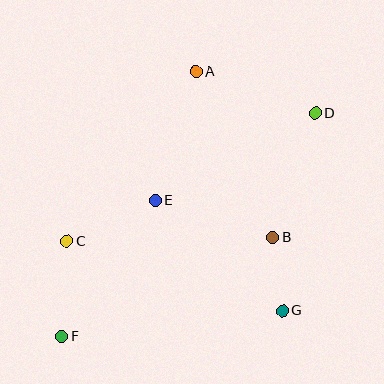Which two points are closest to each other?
Points B and G are closest to each other.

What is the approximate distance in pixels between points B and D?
The distance between B and D is approximately 131 pixels.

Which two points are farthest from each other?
Points D and F are farthest from each other.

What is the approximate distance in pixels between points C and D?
The distance between C and D is approximately 279 pixels.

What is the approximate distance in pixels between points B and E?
The distance between B and E is approximately 123 pixels.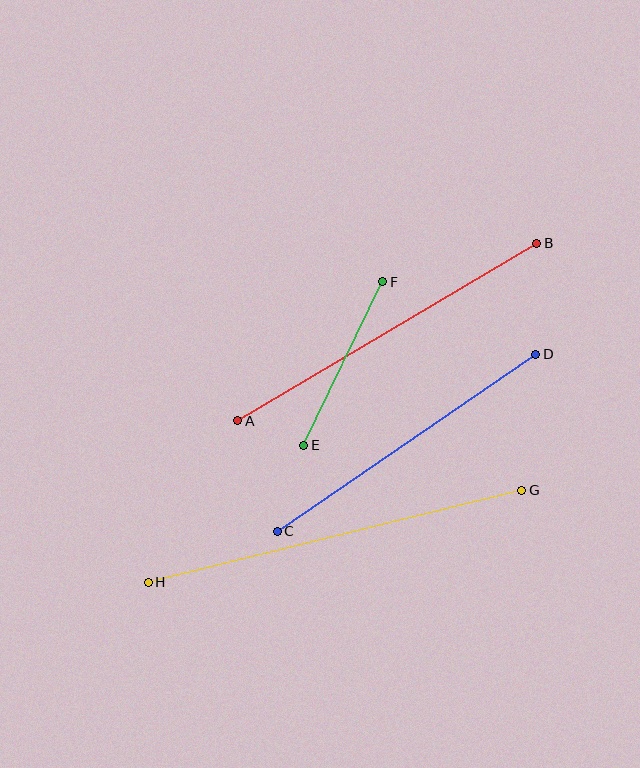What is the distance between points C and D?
The distance is approximately 314 pixels.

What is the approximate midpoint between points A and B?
The midpoint is at approximately (387, 332) pixels.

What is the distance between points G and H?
The distance is approximately 385 pixels.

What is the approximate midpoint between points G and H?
The midpoint is at approximately (335, 536) pixels.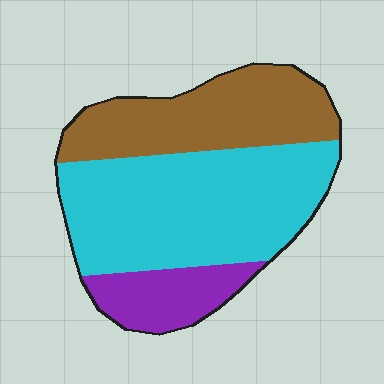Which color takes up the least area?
Purple, at roughly 15%.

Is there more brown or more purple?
Brown.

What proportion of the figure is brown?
Brown takes up between a quarter and a half of the figure.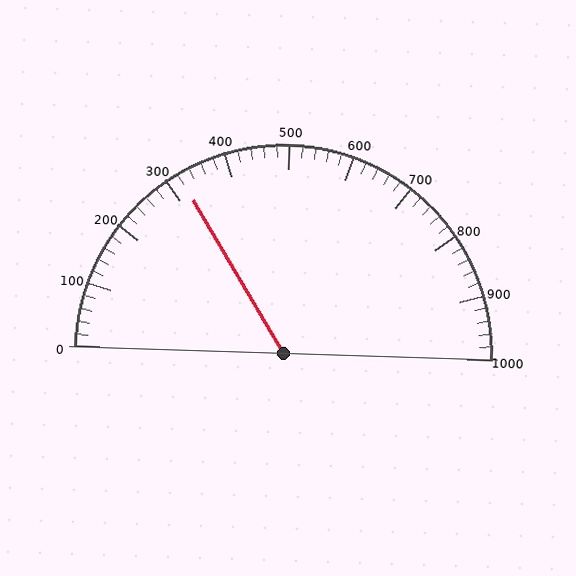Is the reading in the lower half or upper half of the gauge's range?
The reading is in the lower half of the range (0 to 1000).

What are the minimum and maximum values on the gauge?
The gauge ranges from 0 to 1000.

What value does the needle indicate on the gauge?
The needle indicates approximately 320.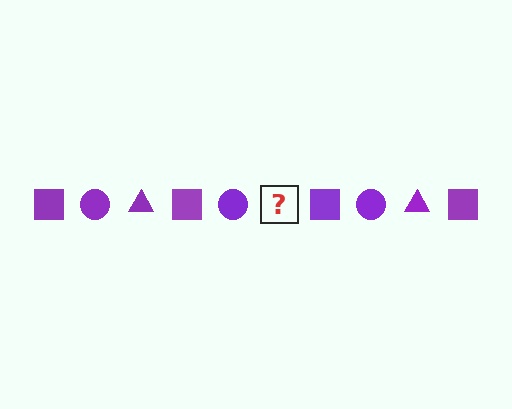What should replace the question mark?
The question mark should be replaced with a purple triangle.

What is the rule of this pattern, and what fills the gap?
The rule is that the pattern cycles through square, circle, triangle shapes in purple. The gap should be filled with a purple triangle.